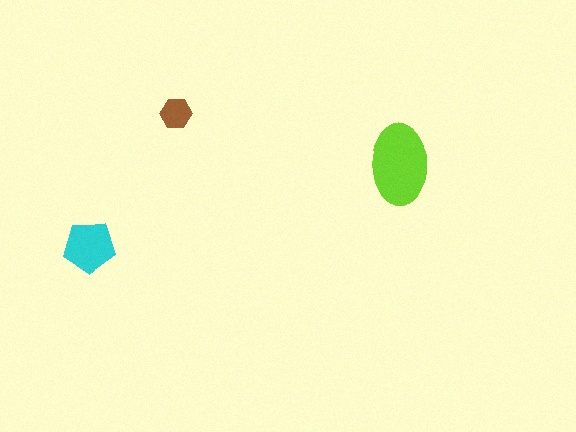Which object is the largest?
The lime ellipse.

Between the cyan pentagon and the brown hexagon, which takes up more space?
The cyan pentagon.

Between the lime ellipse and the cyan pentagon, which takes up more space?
The lime ellipse.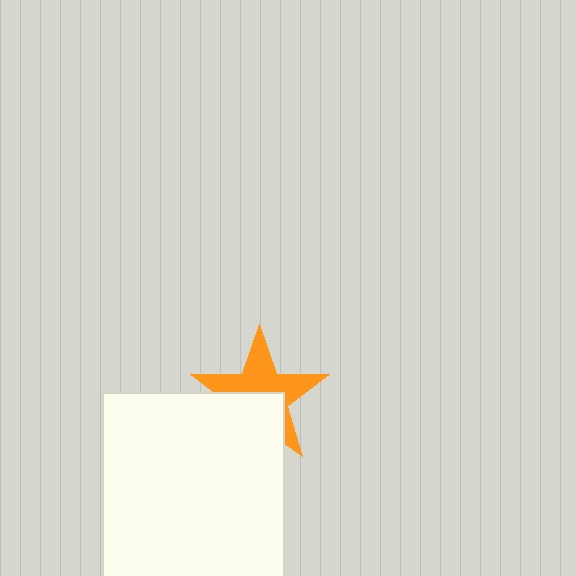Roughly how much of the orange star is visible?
About half of it is visible (roughly 56%).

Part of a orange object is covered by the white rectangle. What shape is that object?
It is a star.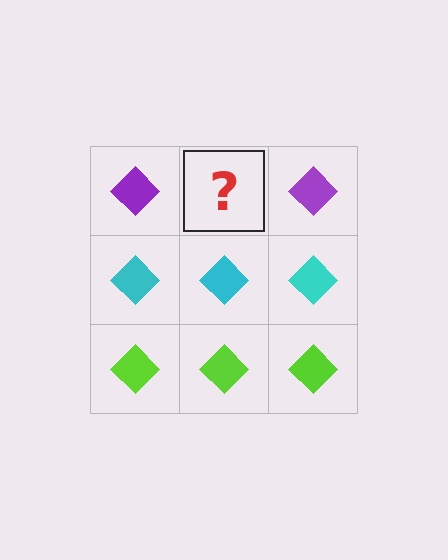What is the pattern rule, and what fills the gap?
The rule is that each row has a consistent color. The gap should be filled with a purple diamond.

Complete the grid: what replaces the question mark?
The question mark should be replaced with a purple diamond.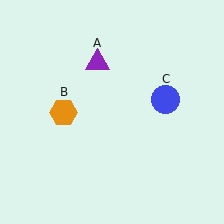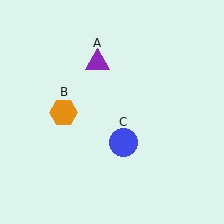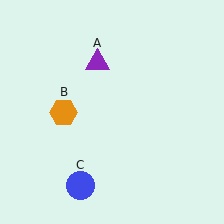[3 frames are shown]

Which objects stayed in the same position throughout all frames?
Purple triangle (object A) and orange hexagon (object B) remained stationary.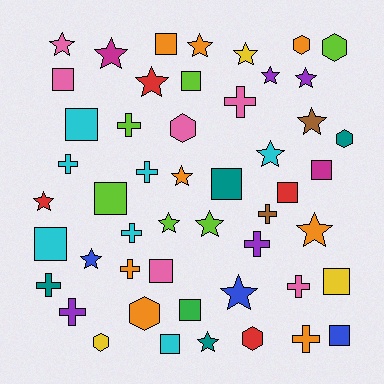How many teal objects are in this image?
There are 4 teal objects.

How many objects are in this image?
There are 50 objects.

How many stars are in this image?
There are 17 stars.